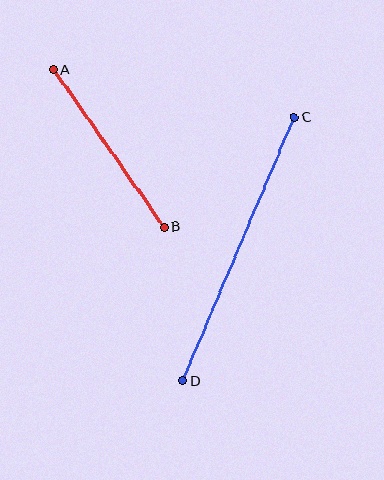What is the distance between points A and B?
The distance is approximately 192 pixels.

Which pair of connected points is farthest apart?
Points C and D are farthest apart.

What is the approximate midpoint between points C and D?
The midpoint is at approximately (238, 249) pixels.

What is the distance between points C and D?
The distance is approximately 287 pixels.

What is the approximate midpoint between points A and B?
The midpoint is at approximately (109, 148) pixels.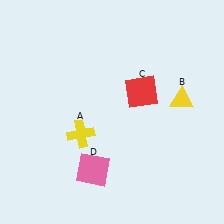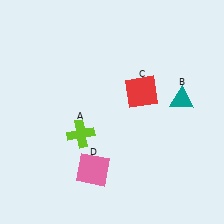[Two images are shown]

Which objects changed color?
A changed from yellow to lime. B changed from yellow to teal.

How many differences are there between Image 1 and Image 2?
There are 2 differences between the two images.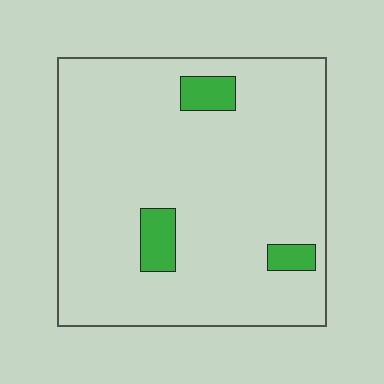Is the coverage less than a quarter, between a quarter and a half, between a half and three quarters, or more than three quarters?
Less than a quarter.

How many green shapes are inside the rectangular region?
3.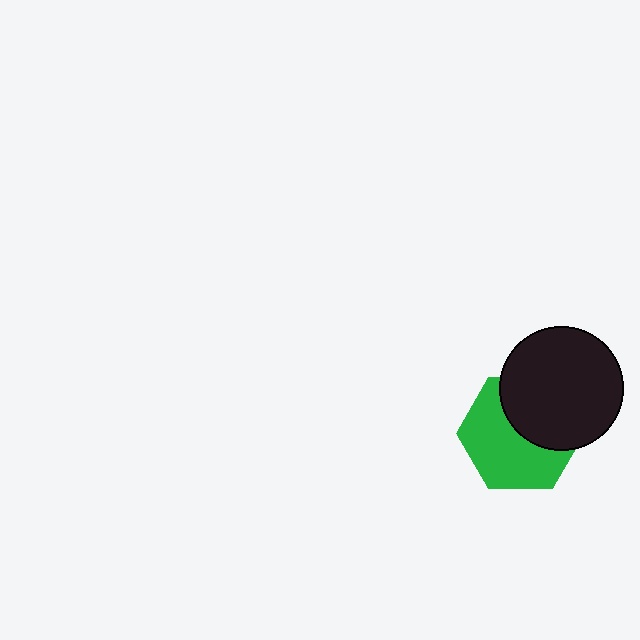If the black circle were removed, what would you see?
You would see the complete green hexagon.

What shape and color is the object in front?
The object in front is a black circle.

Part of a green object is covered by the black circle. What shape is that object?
It is a hexagon.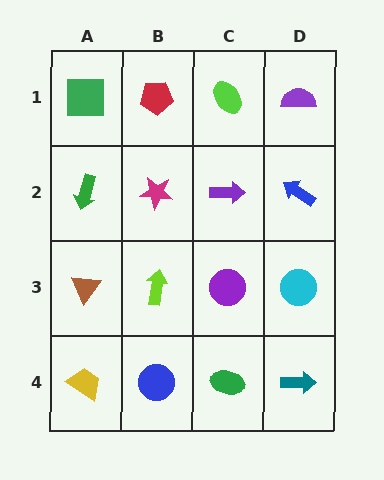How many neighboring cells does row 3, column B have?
4.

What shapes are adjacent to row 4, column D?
A cyan circle (row 3, column D), a green ellipse (row 4, column C).